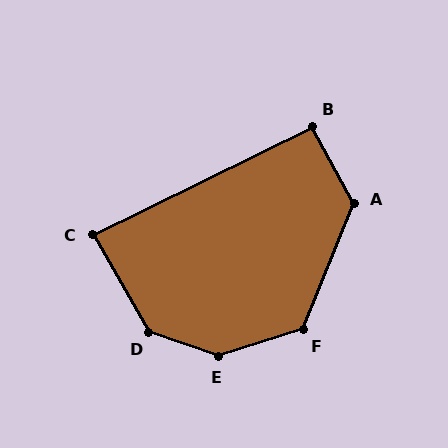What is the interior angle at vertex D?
Approximately 139 degrees (obtuse).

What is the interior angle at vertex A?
Approximately 130 degrees (obtuse).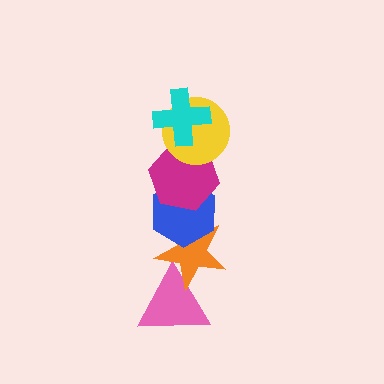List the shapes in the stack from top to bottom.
From top to bottom: the cyan cross, the yellow circle, the magenta hexagon, the blue hexagon, the orange star, the pink triangle.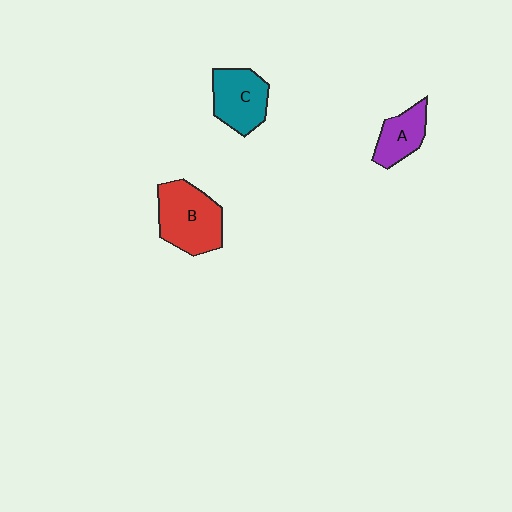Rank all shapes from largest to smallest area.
From largest to smallest: B (red), C (teal), A (purple).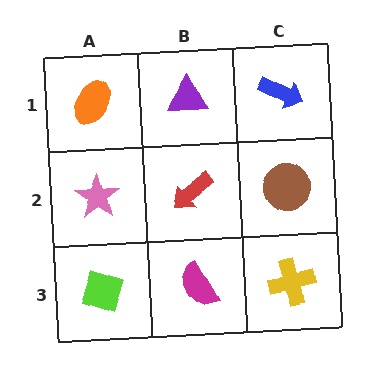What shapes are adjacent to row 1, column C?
A brown circle (row 2, column C), a purple triangle (row 1, column B).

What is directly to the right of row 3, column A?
A magenta semicircle.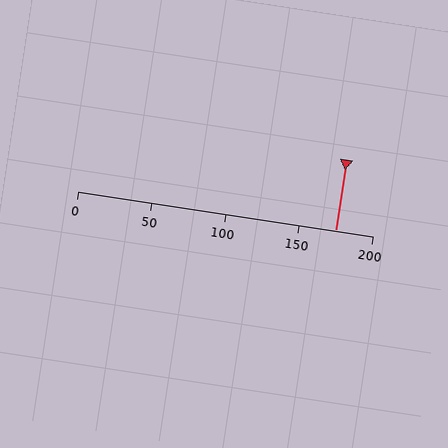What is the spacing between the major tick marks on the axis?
The major ticks are spaced 50 apart.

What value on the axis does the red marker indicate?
The marker indicates approximately 175.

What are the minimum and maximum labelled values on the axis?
The axis runs from 0 to 200.